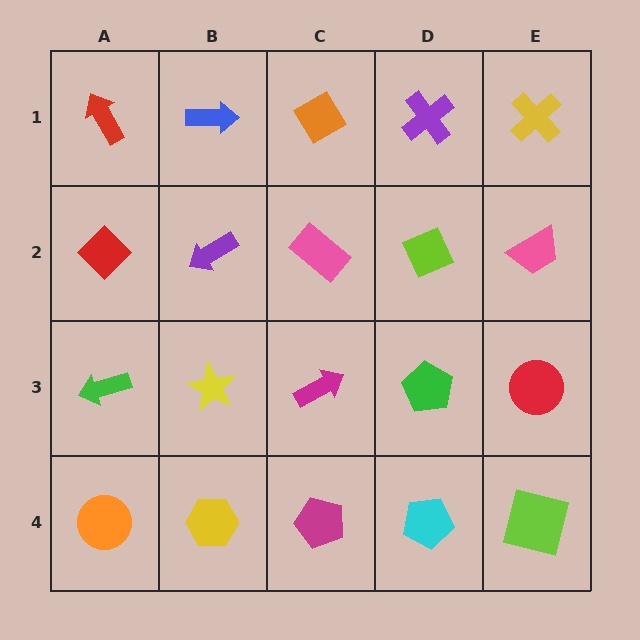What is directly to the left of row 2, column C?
A purple arrow.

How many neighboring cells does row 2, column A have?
3.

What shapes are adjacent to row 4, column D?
A green pentagon (row 3, column D), a magenta pentagon (row 4, column C), a lime square (row 4, column E).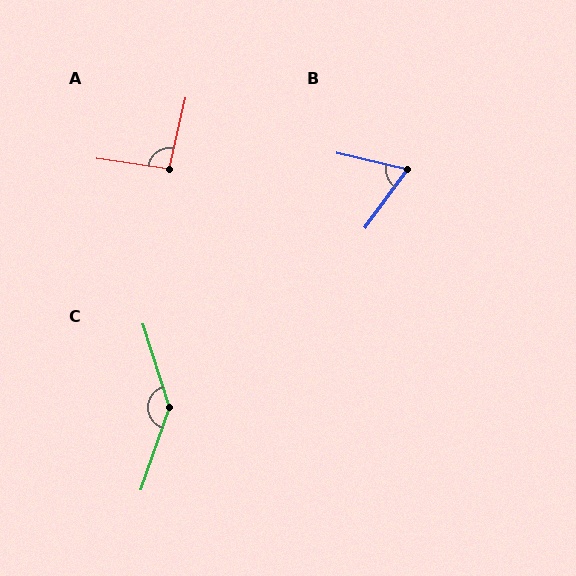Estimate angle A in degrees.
Approximately 95 degrees.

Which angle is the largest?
C, at approximately 144 degrees.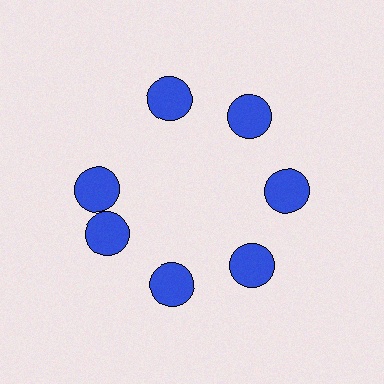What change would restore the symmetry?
The symmetry would be restored by rotating it back into even spacing with its neighbors so that all 7 circles sit at equal angles and equal distance from the center.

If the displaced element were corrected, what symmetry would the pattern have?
It would have 7-fold rotational symmetry — the pattern would map onto itself every 51 degrees.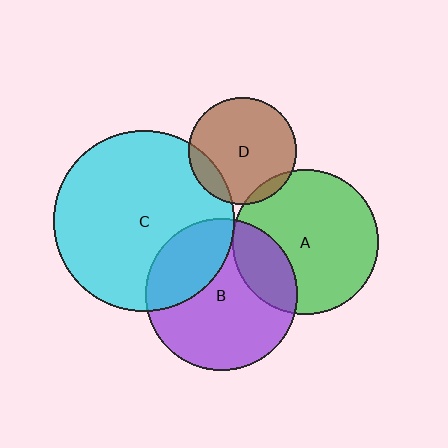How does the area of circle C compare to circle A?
Approximately 1.5 times.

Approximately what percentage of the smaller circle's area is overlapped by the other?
Approximately 5%.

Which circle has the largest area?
Circle C (cyan).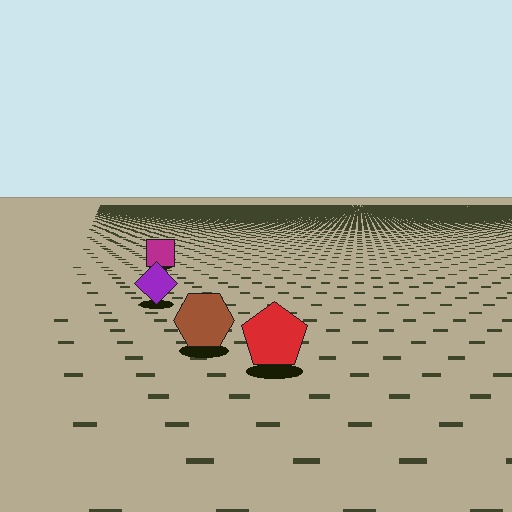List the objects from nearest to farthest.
From nearest to farthest: the red pentagon, the brown hexagon, the purple diamond, the magenta square.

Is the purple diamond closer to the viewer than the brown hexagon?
No. The brown hexagon is closer — you can tell from the texture gradient: the ground texture is coarser near it.